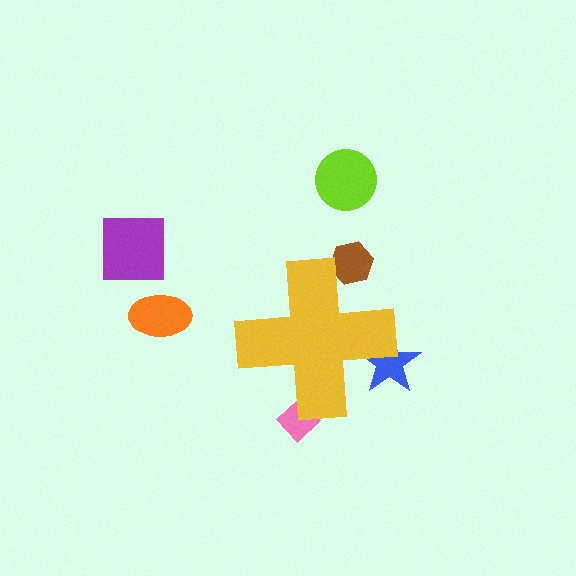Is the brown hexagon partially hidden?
Yes, the brown hexagon is partially hidden behind the yellow cross.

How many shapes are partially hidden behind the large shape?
3 shapes are partially hidden.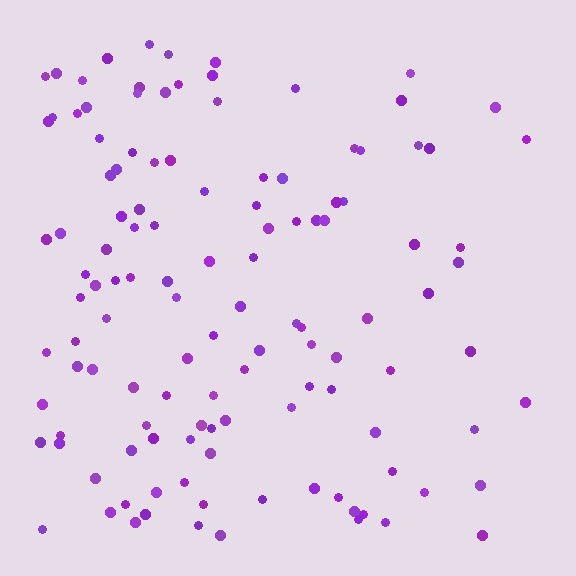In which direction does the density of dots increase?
From right to left, with the left side densest.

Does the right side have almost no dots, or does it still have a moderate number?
Still a moderate number, just noticeably fewer than the left.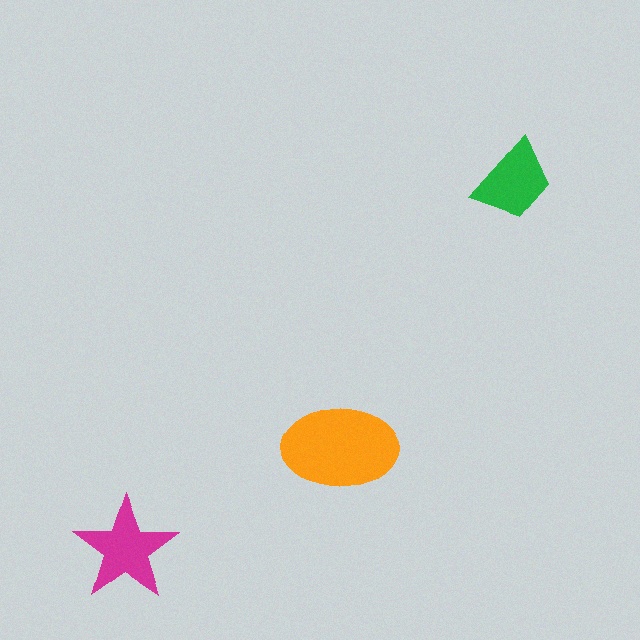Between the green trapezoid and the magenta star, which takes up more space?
The magenta star.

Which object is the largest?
The orange ellipse.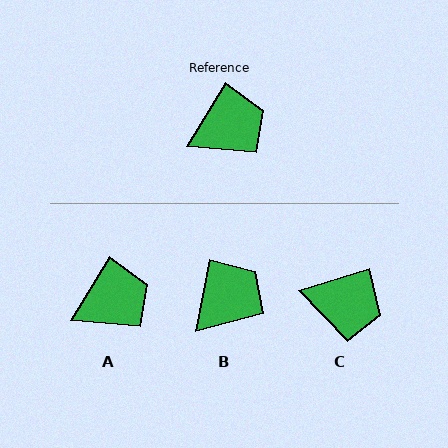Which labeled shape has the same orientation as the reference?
A.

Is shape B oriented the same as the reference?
No, it is off by about 20 degrees.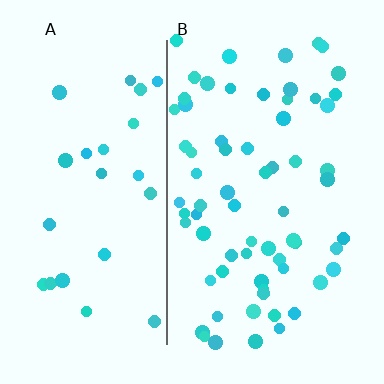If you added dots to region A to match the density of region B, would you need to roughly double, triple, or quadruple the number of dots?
Approximately triple.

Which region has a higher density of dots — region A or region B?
B (the right).